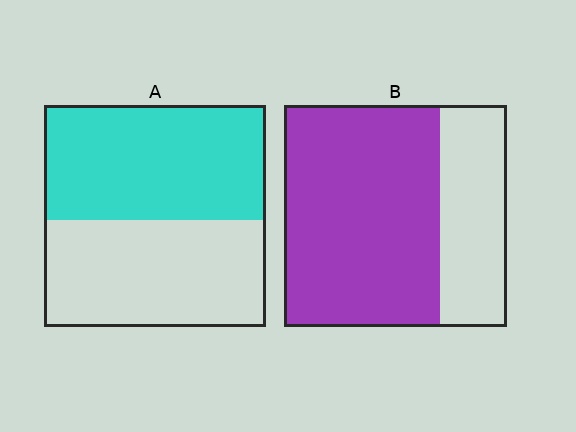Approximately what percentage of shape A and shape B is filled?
A is approximately 50% and B is approximately 70%.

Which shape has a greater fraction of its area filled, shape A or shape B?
Shape B.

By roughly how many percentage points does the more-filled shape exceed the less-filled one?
By roughly 20 percentage points (B over A).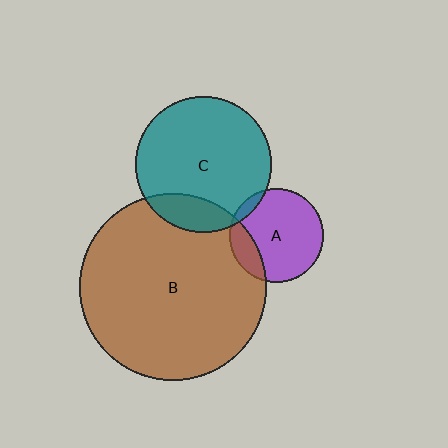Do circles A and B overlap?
Yes.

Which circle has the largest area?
Circle B (brown).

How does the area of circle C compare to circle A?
Approximately 2.1 times.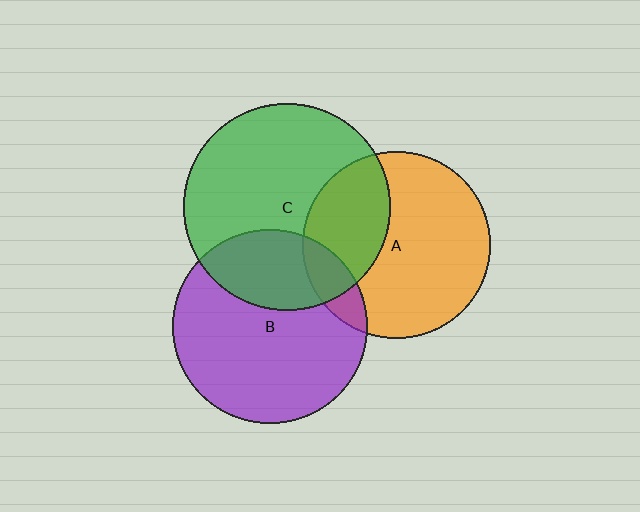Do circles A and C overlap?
Yes.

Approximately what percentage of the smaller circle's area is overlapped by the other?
Approximately 35%.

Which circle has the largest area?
Circle C (green).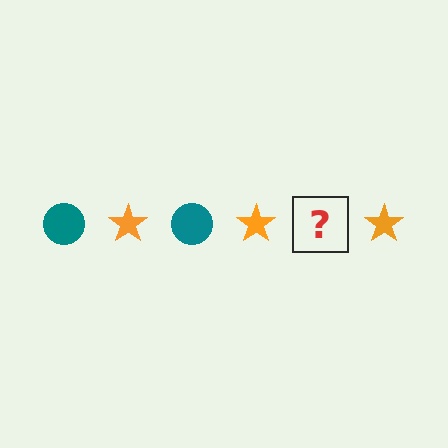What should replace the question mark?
The question mark should be replaced with a teal circle.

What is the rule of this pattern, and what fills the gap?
The rule is that the pattern alternates between teal circle and orange star. The gap should be filled with a teal circle.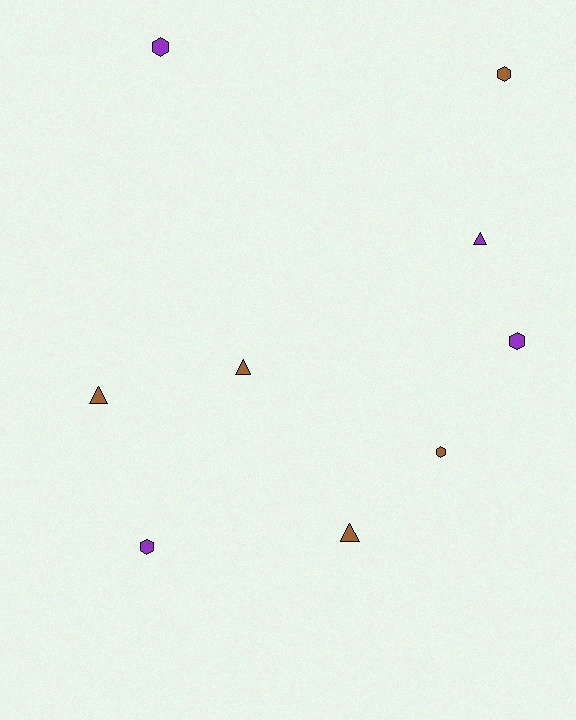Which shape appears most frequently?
Hexagon, with 5 objects.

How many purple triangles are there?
There is 1 purple triangle.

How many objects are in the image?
There are 9 objects.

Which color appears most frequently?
Brown, with 5 objects.